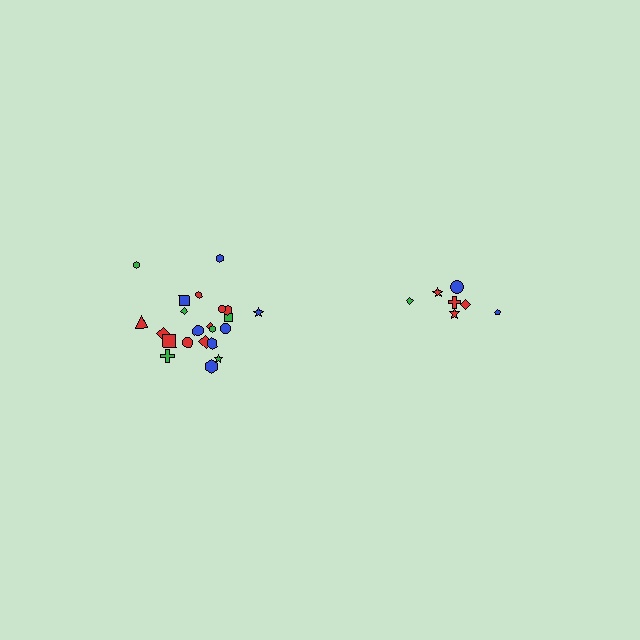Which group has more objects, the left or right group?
The left group.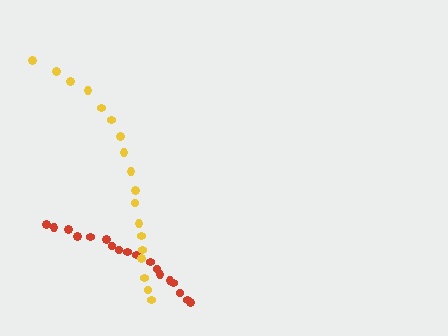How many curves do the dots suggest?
There are 2 distinct paths.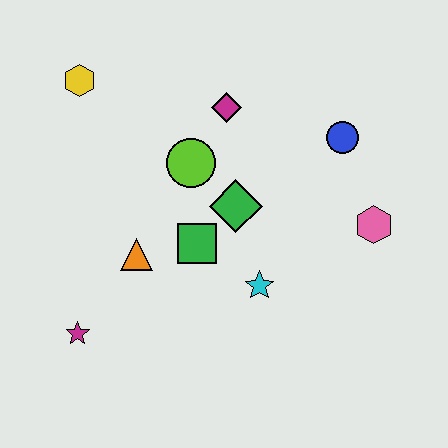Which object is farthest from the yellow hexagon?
The pink hexagon is farthest from the yellow hexagon.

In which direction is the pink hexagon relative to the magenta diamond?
The pink hexagon is to the right of the magenta diamond.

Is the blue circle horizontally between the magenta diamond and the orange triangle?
No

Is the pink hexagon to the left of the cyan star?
No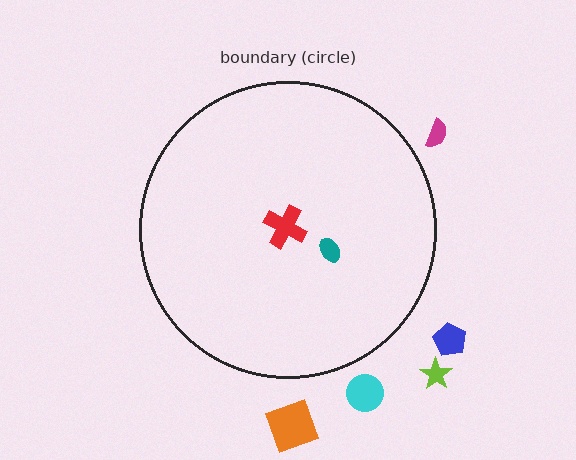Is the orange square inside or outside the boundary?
Outside.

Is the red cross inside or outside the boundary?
Inside.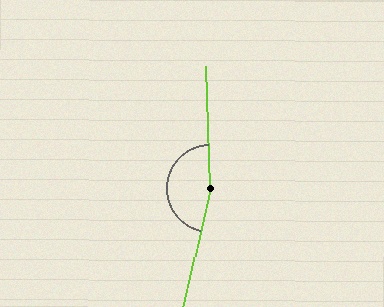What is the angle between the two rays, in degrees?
Approximately 166 degrees.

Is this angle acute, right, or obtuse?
It is obtuse.